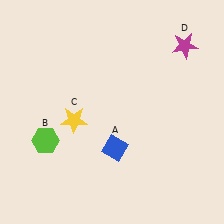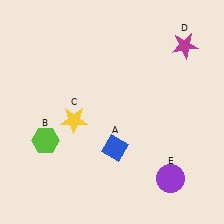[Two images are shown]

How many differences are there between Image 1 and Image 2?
There is 1 difference between the two images.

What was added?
A purple circle (E) was added in Image 2.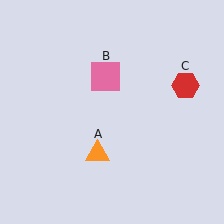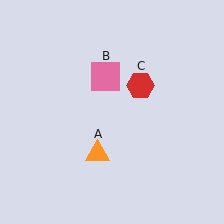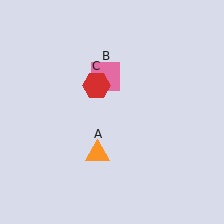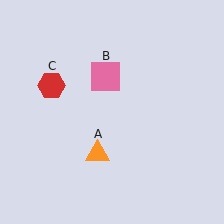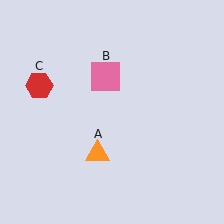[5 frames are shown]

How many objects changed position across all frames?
1 object changed position: red hexagon (object C).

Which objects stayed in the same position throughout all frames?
Orange triangle (object A) and pink square (object B) remained stationary.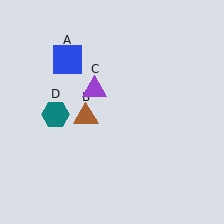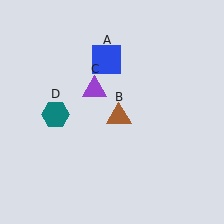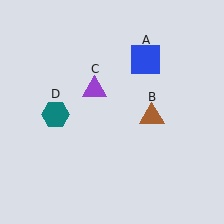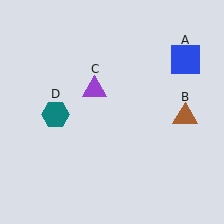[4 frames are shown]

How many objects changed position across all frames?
2 objects changed position: blue square (object A), brown triangle (object B).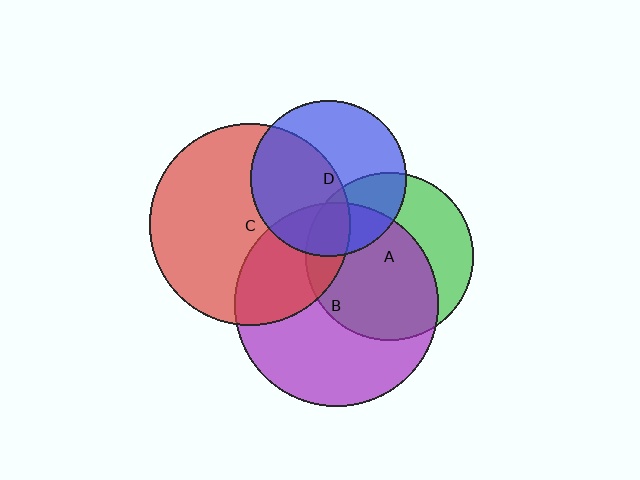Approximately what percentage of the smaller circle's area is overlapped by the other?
Approximately 25%.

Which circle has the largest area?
Circle B (purple).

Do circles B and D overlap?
Yes.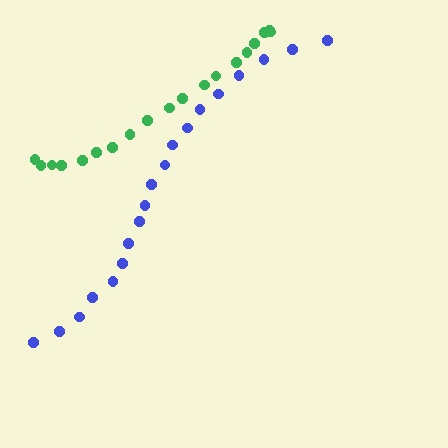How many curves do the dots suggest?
There are 2 distinct paths.